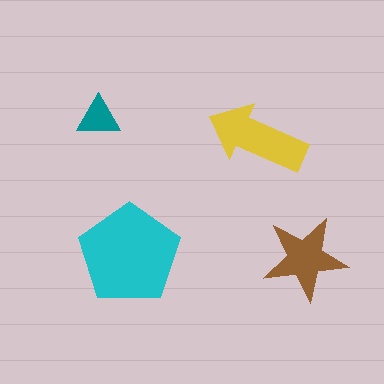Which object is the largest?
The cyan pentagon.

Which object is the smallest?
The teal triangle.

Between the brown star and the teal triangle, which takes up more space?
The brown star.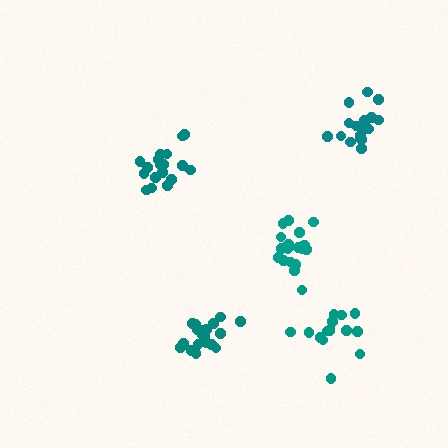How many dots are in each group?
Group 1: 16 dots, Group 2: 18 dots, Group 3: 18 dots, Group 4: 20 dots, Group 5: 18 dots (90 total).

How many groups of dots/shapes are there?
There are 5 groups.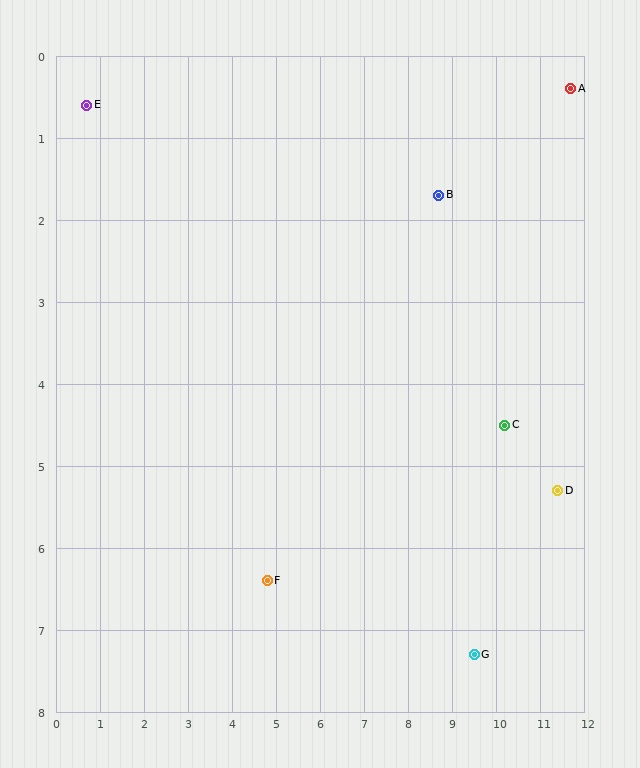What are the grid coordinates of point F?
Point F is at approximately (4.8, 6.4).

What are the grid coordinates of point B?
Point B is at approximately (8.7, 1.7).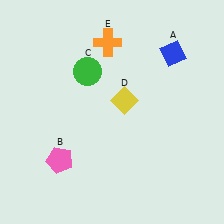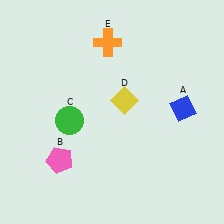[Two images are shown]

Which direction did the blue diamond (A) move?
The blue diamond (A) moved down.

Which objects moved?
The objects that moved are: the blue diamond (A), the green circle (C).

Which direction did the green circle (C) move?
The green circle (C) moved down.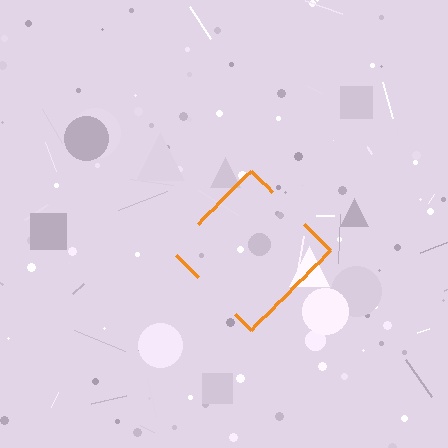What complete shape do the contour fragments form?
The contour fragments form a diamond.